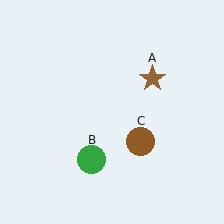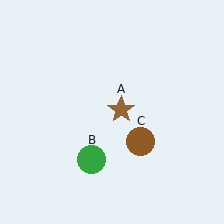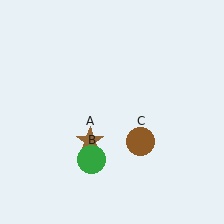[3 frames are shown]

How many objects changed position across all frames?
1 object changed position: brown star (object A).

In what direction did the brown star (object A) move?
The brown star (object A) moved down and to the left.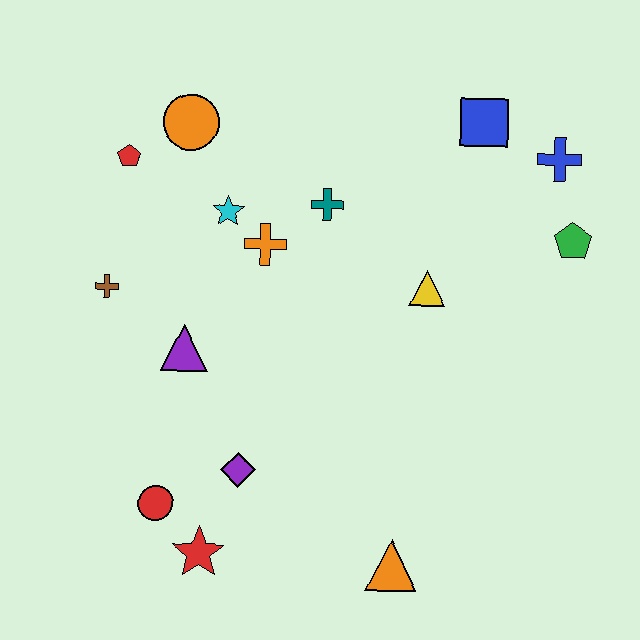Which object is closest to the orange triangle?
The purple diamond is closest to the orange triangle.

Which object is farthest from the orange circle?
The orange triangle is farthest from the orange circle.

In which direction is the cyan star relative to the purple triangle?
The cyan star is above the purple triangle.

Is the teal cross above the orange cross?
Yes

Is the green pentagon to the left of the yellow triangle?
No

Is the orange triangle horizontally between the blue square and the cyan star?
Yes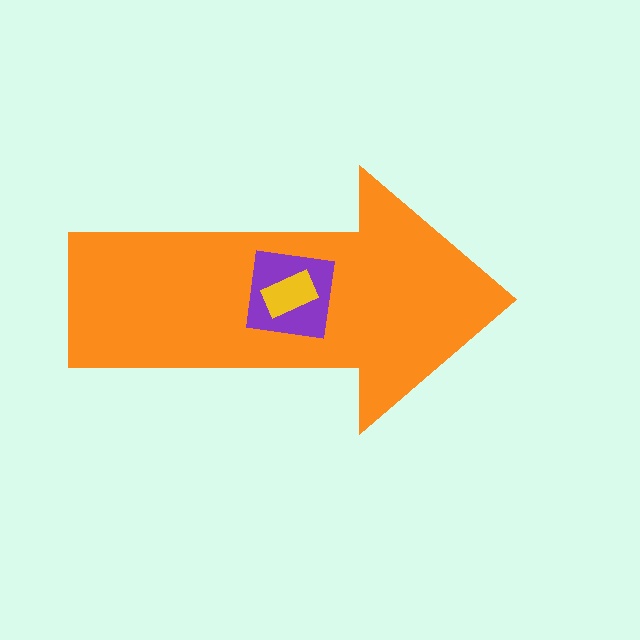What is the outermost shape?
The orange arrow.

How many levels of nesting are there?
3.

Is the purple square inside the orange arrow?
Yes.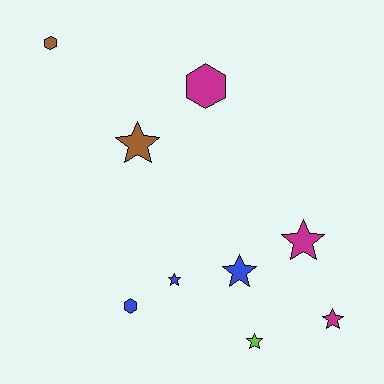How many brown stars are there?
There is 1 brown star.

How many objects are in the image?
There are 9 objects.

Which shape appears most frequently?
Star, with 6 objects.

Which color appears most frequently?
Magenta, with 3 objects.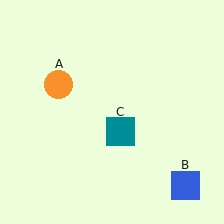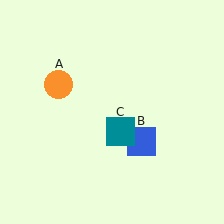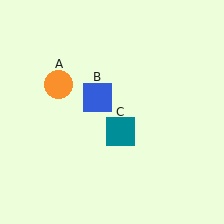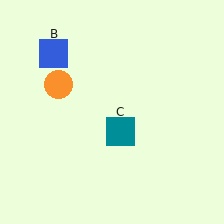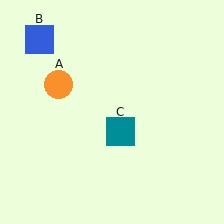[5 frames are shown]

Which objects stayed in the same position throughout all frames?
Orange circle (object A) and teal square (object C) remained stationary.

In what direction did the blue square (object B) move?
The blue square (object B) moved up and to the left.